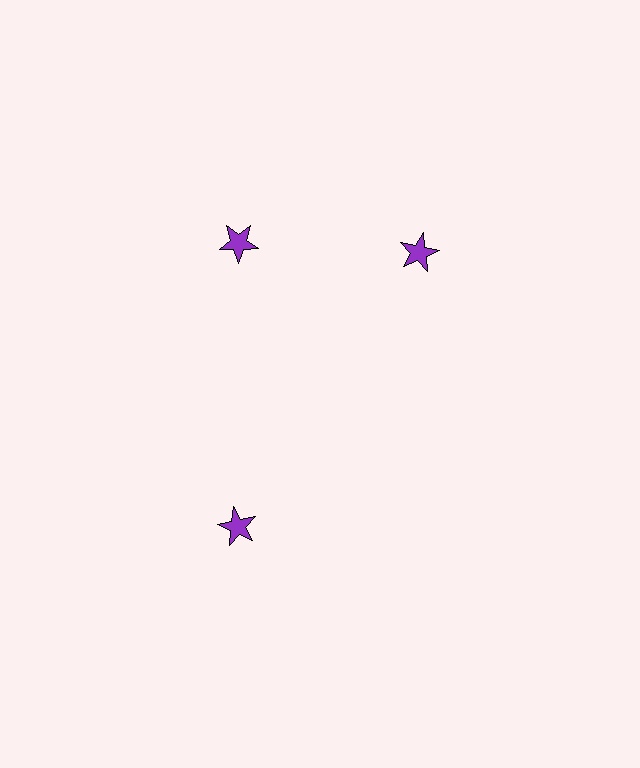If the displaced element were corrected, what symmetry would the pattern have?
It would have 3-fold rotational symmetry — the pattern would map onto itself every 120 degrees.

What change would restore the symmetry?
The symmetry would be restored by rotating it back into even spacing with its neighbors so that all 3 stars sit at equal angles and equal distance from the center.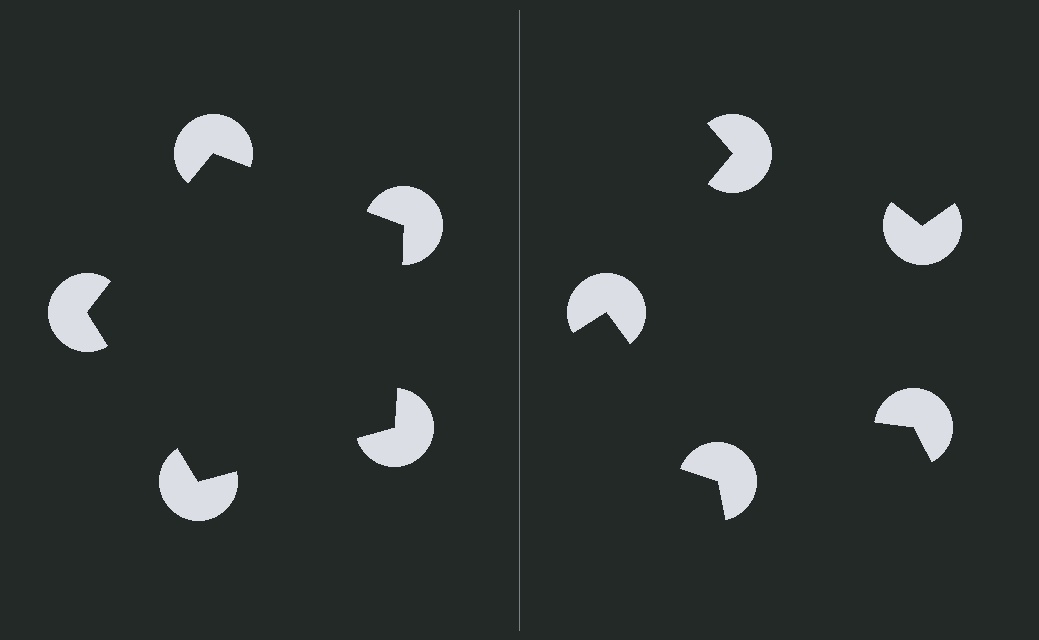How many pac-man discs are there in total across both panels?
10 — 5 on each side.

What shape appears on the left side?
An illusory pentagon.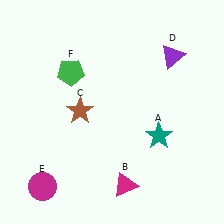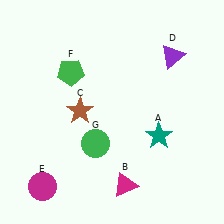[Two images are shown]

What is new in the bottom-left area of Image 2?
A green circle (G) was added in the bottom-left area of Image 2.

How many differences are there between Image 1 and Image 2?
There is 1 difference between the two images.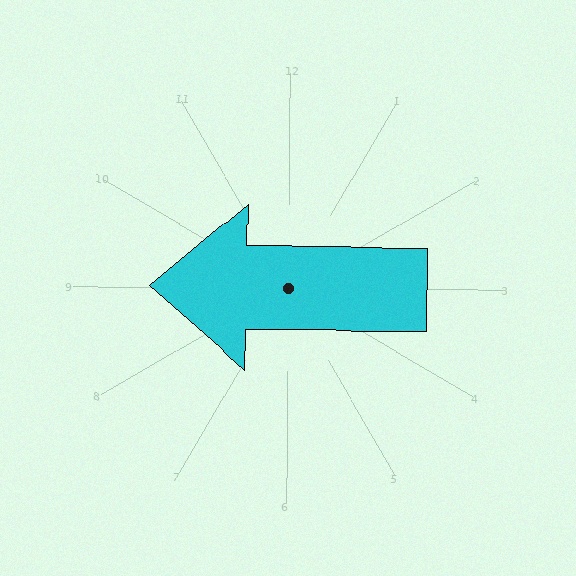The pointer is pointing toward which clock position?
Roughly 9 o'clock.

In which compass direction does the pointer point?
West.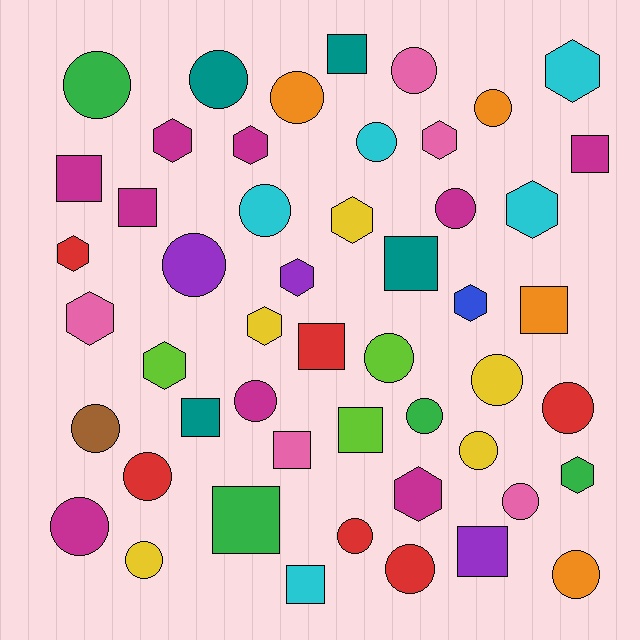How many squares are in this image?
There are 13 squares.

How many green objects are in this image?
There are 4 green objects.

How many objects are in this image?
There are 50 objects.